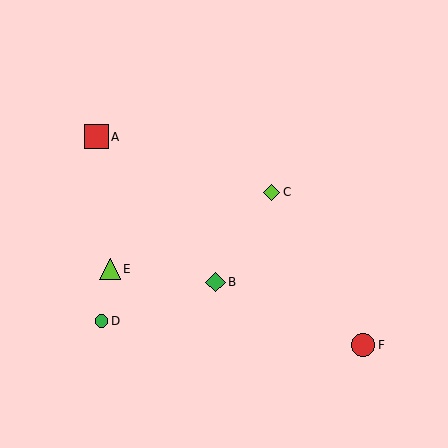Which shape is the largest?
The red square (labeled A) is the largest.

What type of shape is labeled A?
Shape A is a red square.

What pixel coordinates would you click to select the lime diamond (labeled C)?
Click at (272, 192) to select the lime diamond C.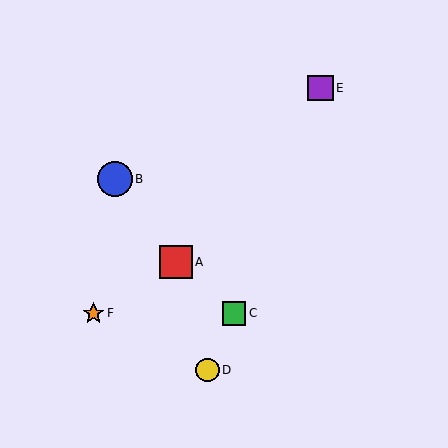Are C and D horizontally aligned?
No, C is at y≈313 and D is at y≈370.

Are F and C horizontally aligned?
Yes, both are at y≈313.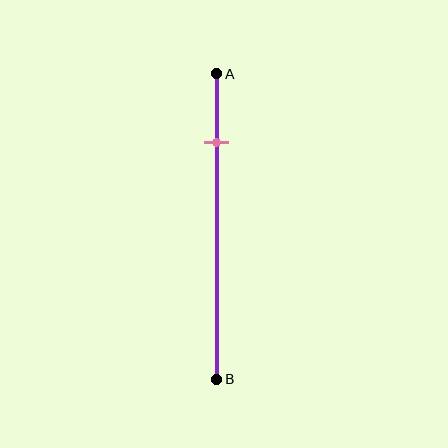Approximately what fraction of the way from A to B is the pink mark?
The pink mark is approximately 25% of the way from A to B.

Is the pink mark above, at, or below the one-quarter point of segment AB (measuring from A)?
The pink mark is approximately at the one-quarter point of segment AB.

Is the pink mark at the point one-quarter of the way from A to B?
Yes, the mark is approximately at the one-quarter point.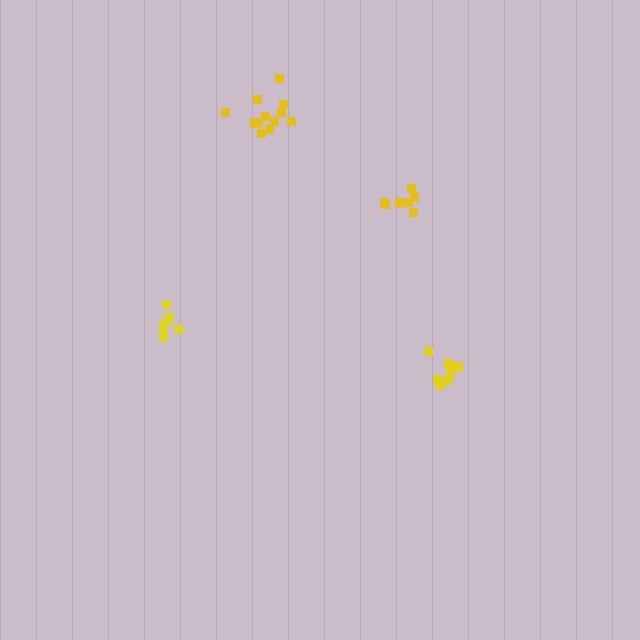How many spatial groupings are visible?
There are 4 spatial groupings.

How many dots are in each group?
Group 1: 8 dots, Group 2: 7 dots, Group 3: 7 dots, Group 4: 13 dots (35 total).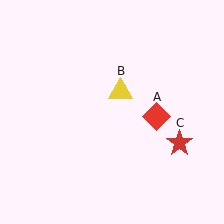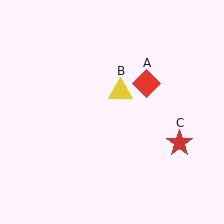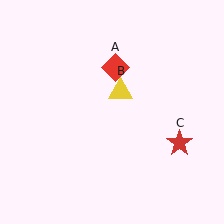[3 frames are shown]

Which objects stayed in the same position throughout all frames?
Yellow triangle (object B) and red star (object C) remained stationary.